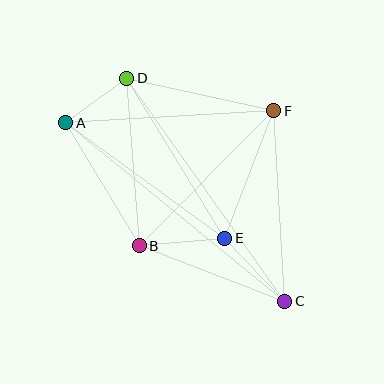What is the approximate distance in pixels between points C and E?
The distance between C and E is approximately 87 pixels.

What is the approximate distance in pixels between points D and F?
The distance between D and F is approximately 150 pixels.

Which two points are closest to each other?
Points A and D are closest to each other.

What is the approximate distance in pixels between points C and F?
The distance between C and F is approximately 191 pixels.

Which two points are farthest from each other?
Points A and C are farthest from each other.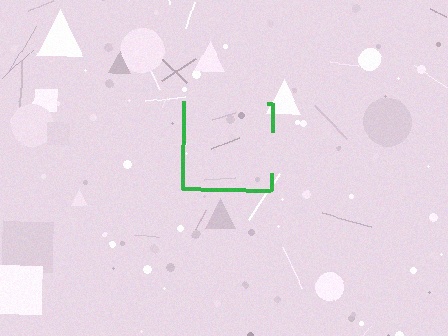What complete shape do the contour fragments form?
The contour fragments form a square.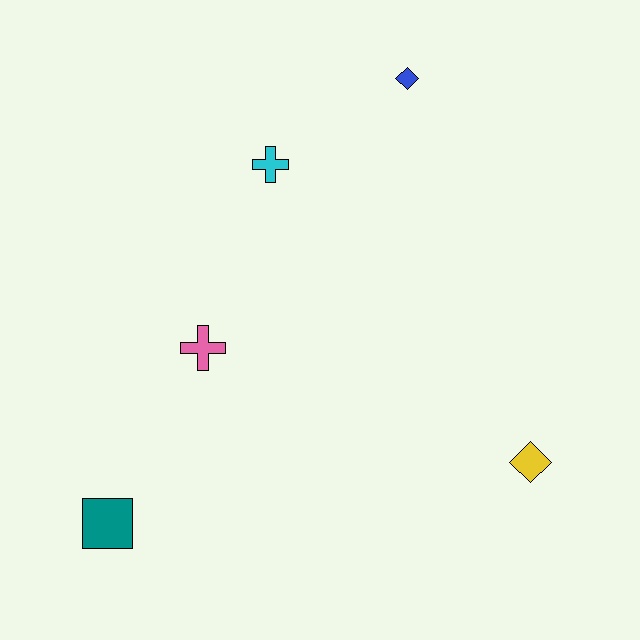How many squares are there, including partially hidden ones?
There is 1 square.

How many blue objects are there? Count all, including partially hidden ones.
There is 1 blue object.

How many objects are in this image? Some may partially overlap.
There are 5 objects.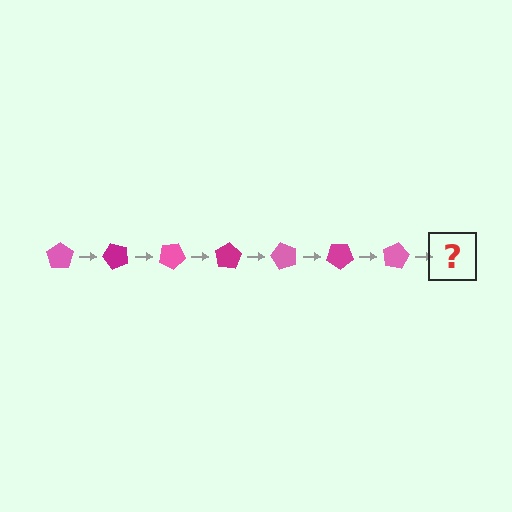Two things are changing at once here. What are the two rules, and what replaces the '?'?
The two rules are that it rotates 50 degrees each step and the color cycles through pink and magenta. The '?' should be a magenta pentagon, rotated 350 degrees from the start.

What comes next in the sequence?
The next element should be a magenta pentagon, rotated 350 degrees from the start.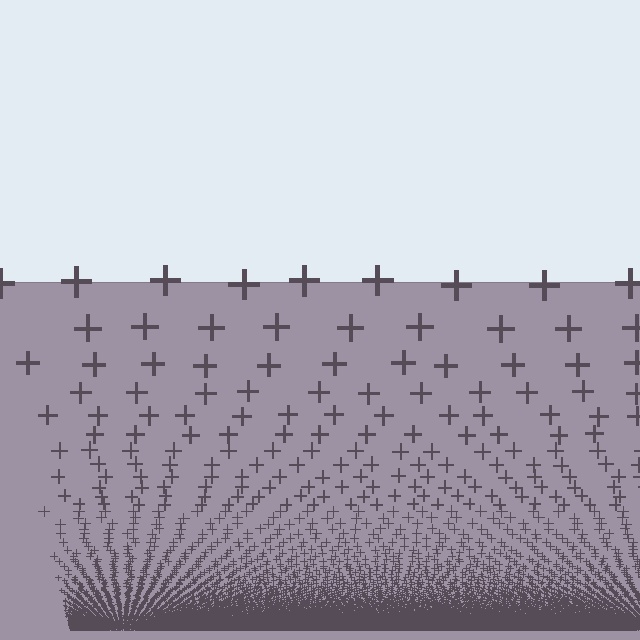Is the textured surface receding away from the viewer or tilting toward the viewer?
The surface appears to tilt toward the viewer. Texture elements get larger and sparser toward the top.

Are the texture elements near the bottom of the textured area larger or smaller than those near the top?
Smaller. The gradient is inverted — elements near the bottom are smaller and denser.